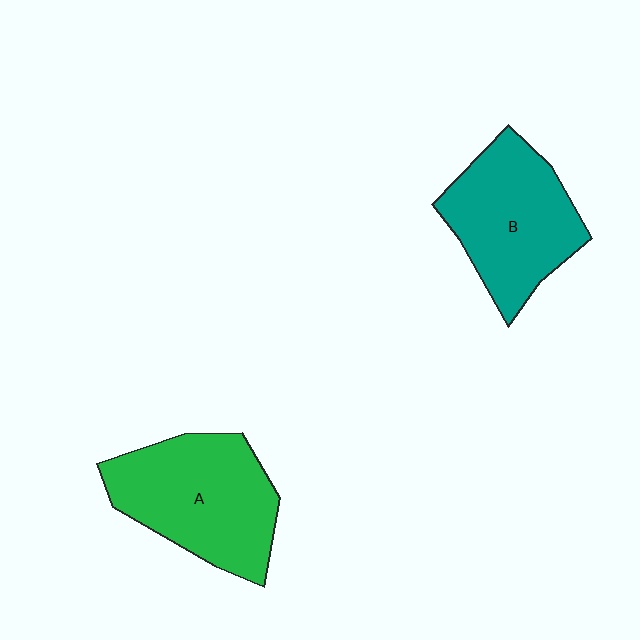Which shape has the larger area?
Shape A (green).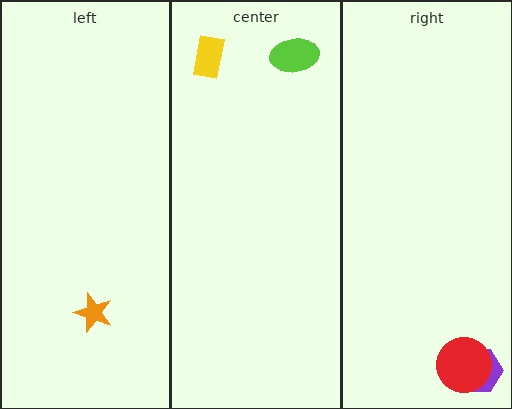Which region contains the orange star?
The left region.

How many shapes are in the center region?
2.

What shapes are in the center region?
The yellow rectangle, the lime ellipse.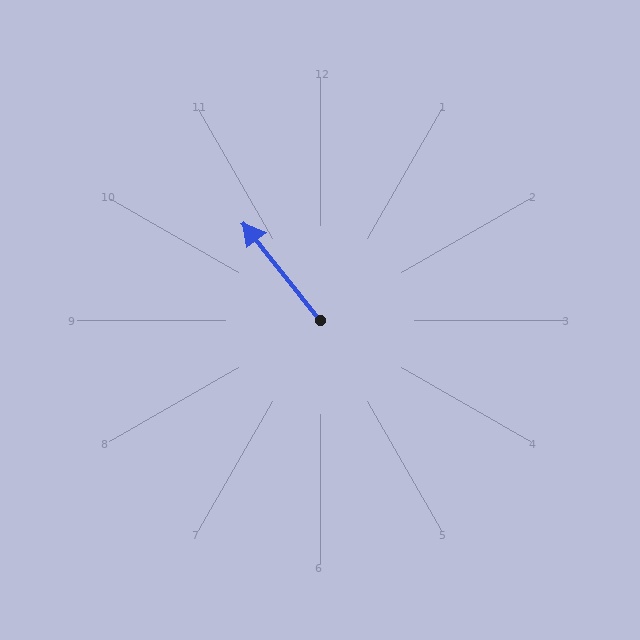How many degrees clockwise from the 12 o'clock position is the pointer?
Approximately 321 degrees.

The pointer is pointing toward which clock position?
Roughly 11 o'clock.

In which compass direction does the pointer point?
Northwest.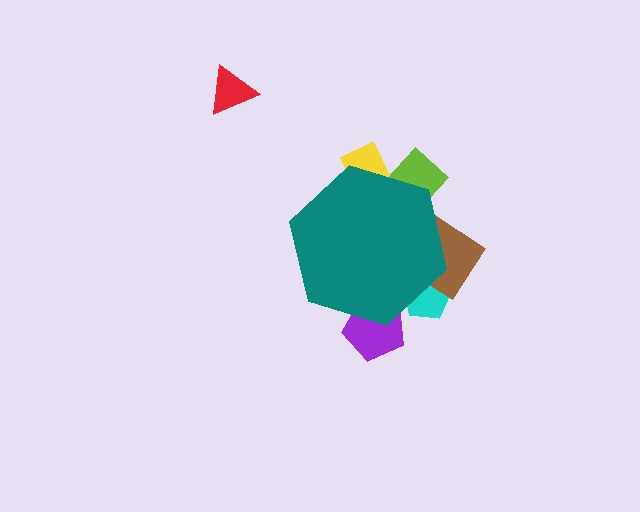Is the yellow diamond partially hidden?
Yes, the yellow diamond is partially hidden behind the teal hexagon.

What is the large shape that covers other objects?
A teal hexagon.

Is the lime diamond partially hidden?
Yes, the lime diamond is partially hidden behind the teal hexagon.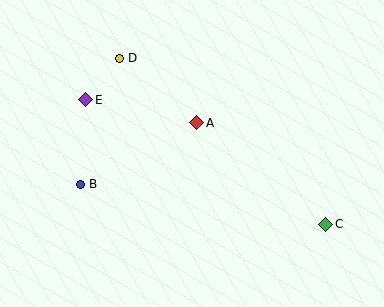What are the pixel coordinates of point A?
Point A is at (197, 123).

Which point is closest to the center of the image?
Point A at (197, 123) is closest to the center.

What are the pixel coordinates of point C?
Point C is at (326, 224).